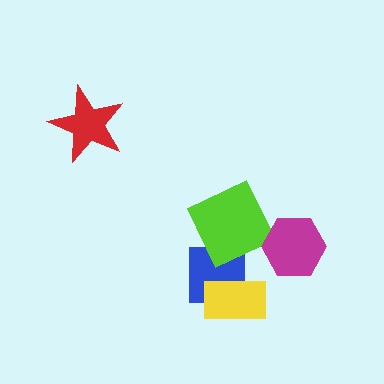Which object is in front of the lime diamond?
The magenta hexagon is in front of the lime diamond.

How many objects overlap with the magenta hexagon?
1 object overlaps with the magenta hexagon.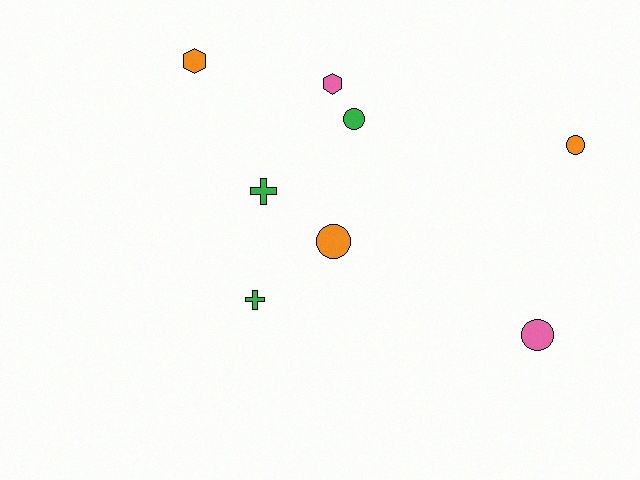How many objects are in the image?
There are 8 objects.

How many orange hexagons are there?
There is 1 orange hexagon.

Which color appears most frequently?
Green, with 3 objects.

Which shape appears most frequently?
Circle, with 4 objects.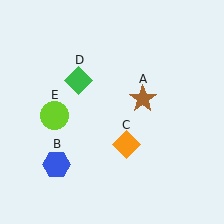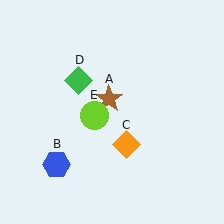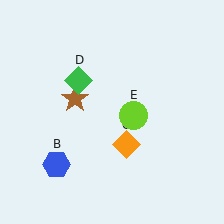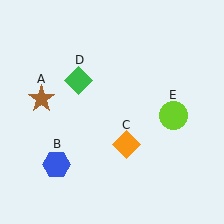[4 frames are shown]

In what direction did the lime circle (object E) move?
The lime circle (object E) moved right.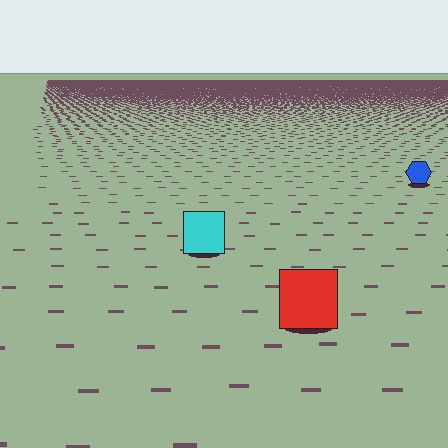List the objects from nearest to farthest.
From nearest to farthest: the red square, the cyan square, the blue hexagon.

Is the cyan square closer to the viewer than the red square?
No. The red square is closer — you can tell from the texture gradient: the ground texture is coarser near it.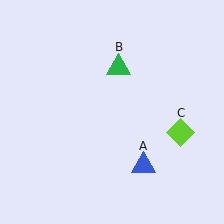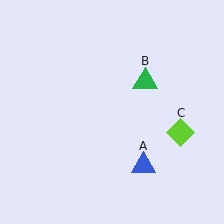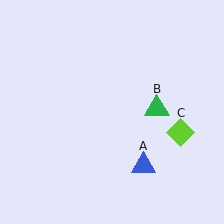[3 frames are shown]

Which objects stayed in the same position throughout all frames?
Blue triangle (object A) and lime diamond (object C) remained stationary.